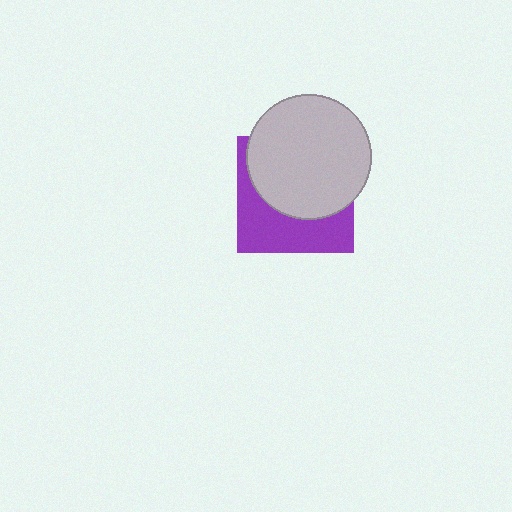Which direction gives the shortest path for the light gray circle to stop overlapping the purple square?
Moving up gives the shortest separation.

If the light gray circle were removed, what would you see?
You would see the complete purple square.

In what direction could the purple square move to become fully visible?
The purple square could move down. That would shift it out from behind the light gray circle entirely.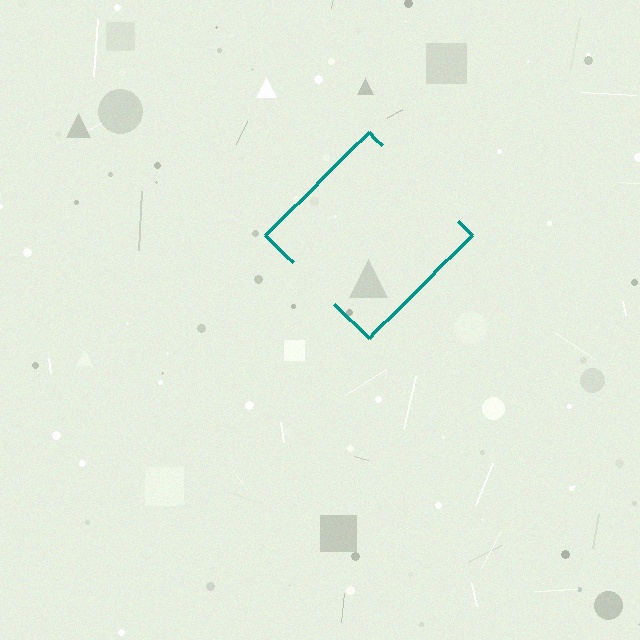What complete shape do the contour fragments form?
The contour fragments form a diamond.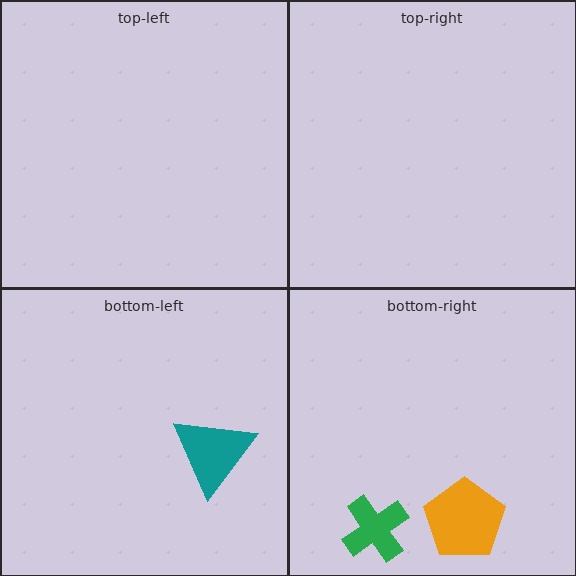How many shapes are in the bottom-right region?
2.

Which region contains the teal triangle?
The bottom-left region.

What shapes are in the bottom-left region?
The teal triangle.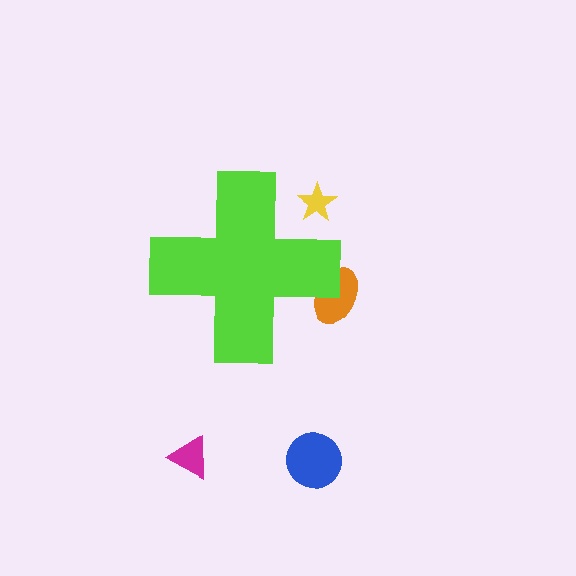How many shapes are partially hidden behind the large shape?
2 shapes are partially hidden.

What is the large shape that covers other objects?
A lime cross.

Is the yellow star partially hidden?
Yes, the yellow star is partially hidden behind the lime cross.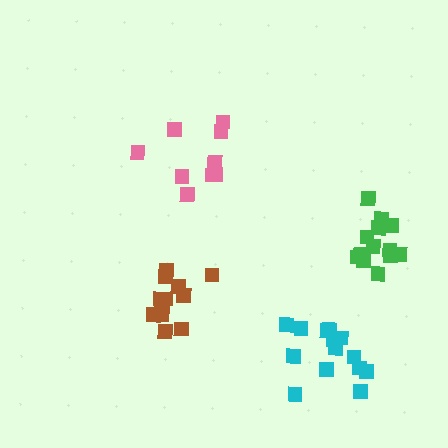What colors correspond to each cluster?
The clusters are colored: brown, pink, green, cyan.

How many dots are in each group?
Group 1: 12 dots, Group 2: 9 dots, Group 3: 13 dots, Group 4: 14 dots (48 total).